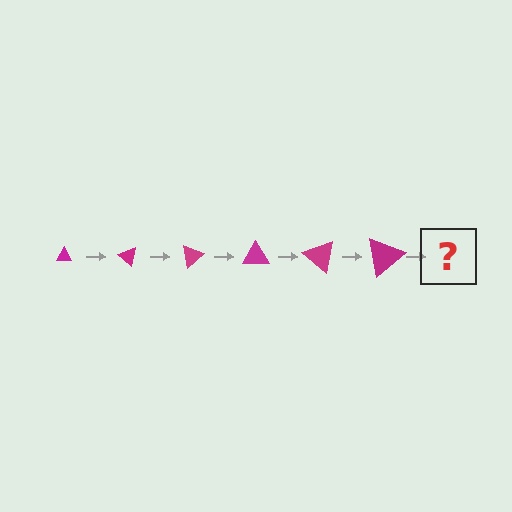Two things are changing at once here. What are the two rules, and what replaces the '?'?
The two rules are that the triangle grows larger each step and it rotates 40 degrees each step. The '?' should be a triangle, larger than the previous one and rotated 240 degrees from the start.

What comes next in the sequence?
The next element should be a triangle, larger than the previous one and rotated 240 degrees from the start.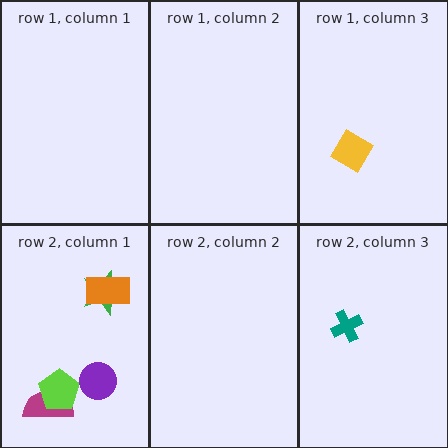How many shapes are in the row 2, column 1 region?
5.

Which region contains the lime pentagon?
The row 2, column 1 region.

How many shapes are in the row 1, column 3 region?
1.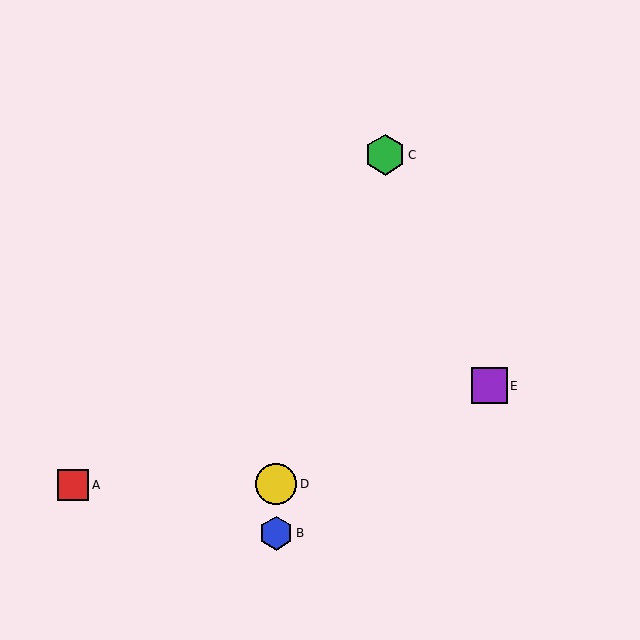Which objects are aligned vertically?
Objects B, D are aligned vertically.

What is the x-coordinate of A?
Object A is at x≈73.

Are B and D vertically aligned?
Yes, both are at x≈276.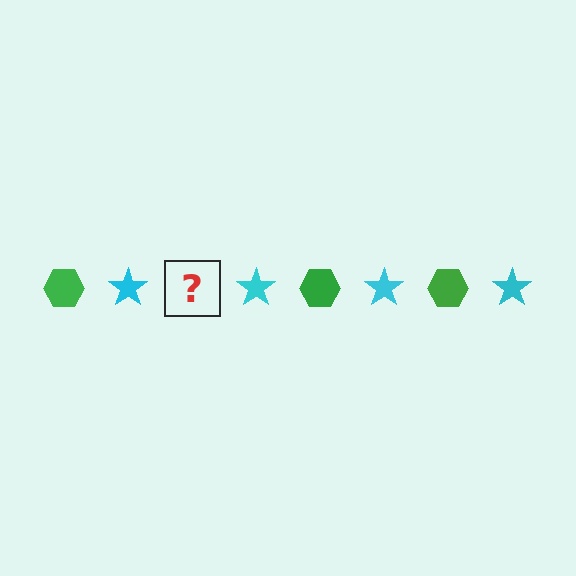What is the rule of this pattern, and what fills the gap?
The rule is that the pattern alternates between green hexagon and cyan star. The gap should be filled with a green hexagon.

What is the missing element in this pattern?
The missing element is a green hexagon.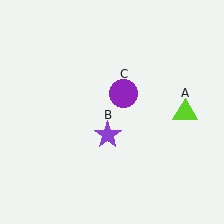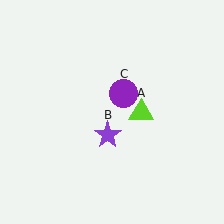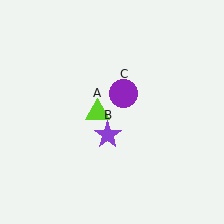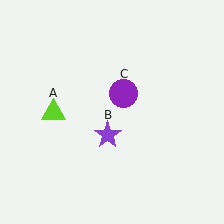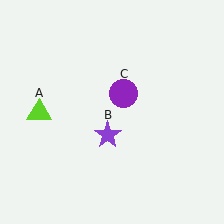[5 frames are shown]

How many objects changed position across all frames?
1 object changed position: lime triangle (object A).